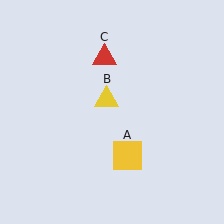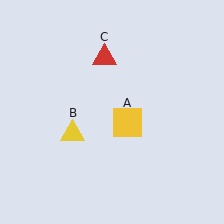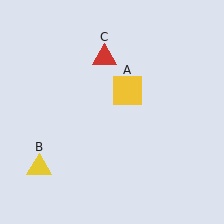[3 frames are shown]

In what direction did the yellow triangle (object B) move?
The yellow triangle (object B) moved down and to the left.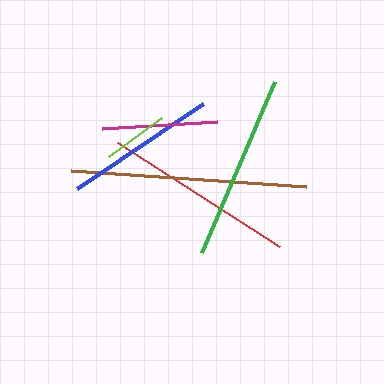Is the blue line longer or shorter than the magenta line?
The blue line is longer than the magenta line.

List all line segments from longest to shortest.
From longest to shortest: brown, red, green, blue, magenta, lime.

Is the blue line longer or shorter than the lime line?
The blue line is longer than the lime line.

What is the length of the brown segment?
The brown segment is approximately 235 pixels long.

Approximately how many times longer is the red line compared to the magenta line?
The red line is approximately 1.7 times the length of the magenta line.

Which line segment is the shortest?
The lime line is the shortest at approximately 66 pixels.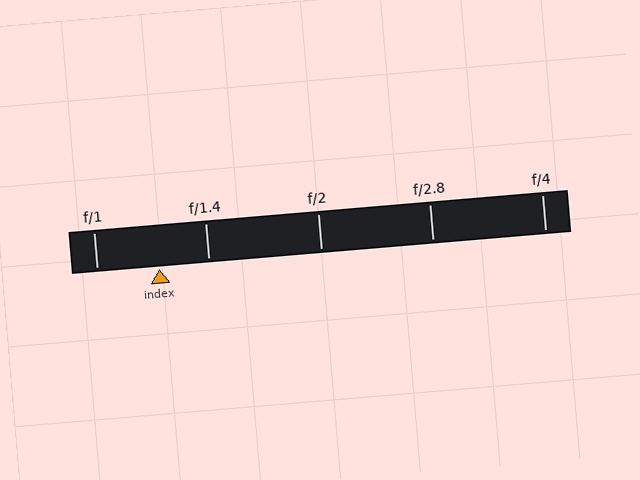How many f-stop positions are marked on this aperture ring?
There are 5 f-stop positions marked.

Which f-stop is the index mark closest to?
The index mark is closest to f/1.4.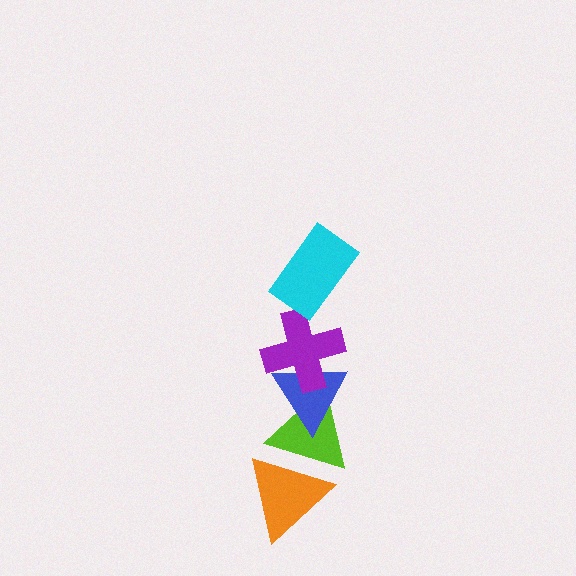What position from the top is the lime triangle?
The lime triangle is 4th from the top.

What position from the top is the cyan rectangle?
The cyan rectangle is 1st from the top.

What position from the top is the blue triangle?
The blue triangle is 3rd from the top.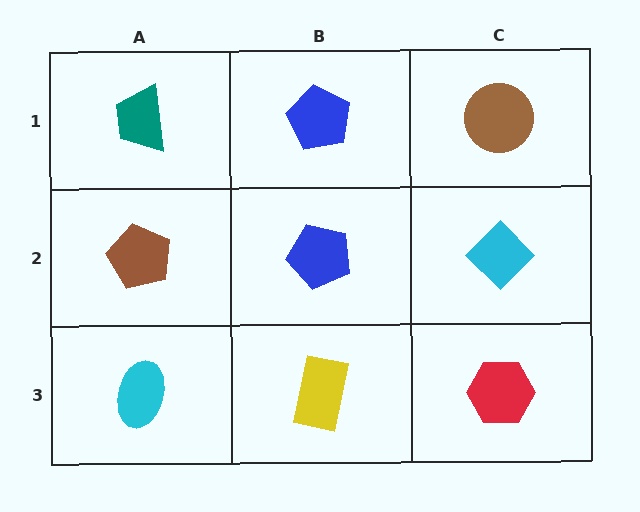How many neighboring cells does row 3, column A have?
2.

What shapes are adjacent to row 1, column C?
A cyan diamond (row 2, column C), a blue pentagon (row 1, column B).